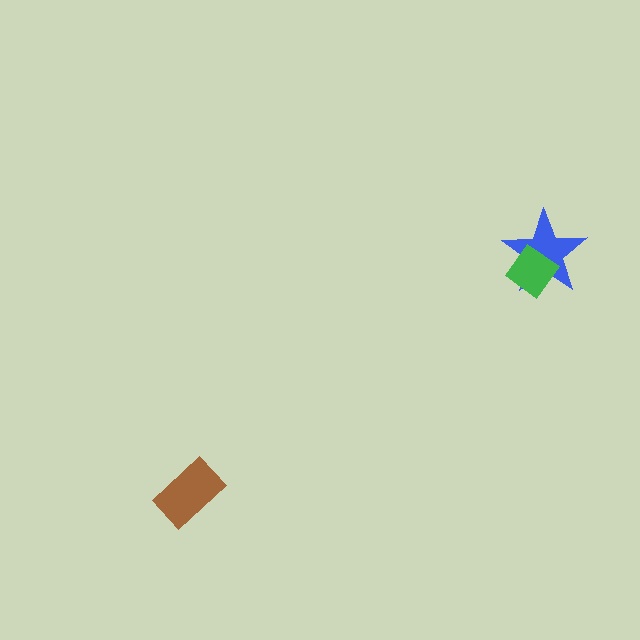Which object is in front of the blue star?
The green diamond is in front of the blue star.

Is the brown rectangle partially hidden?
No, no other shape covers it.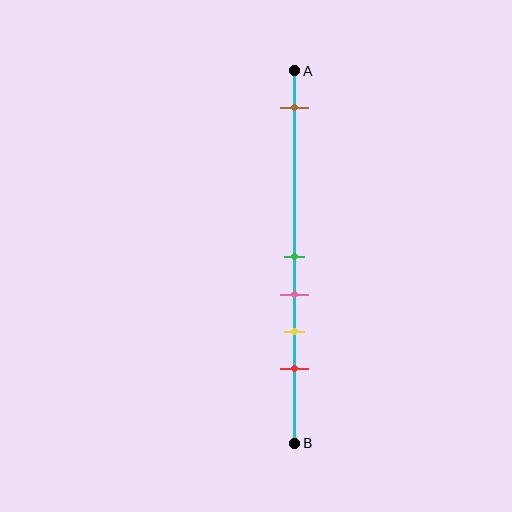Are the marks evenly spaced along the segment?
No, the marks are not evenly spaced.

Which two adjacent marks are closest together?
The green and pink marks are the closest adjacent pair.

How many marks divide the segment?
There are 5 marks dividing the segment.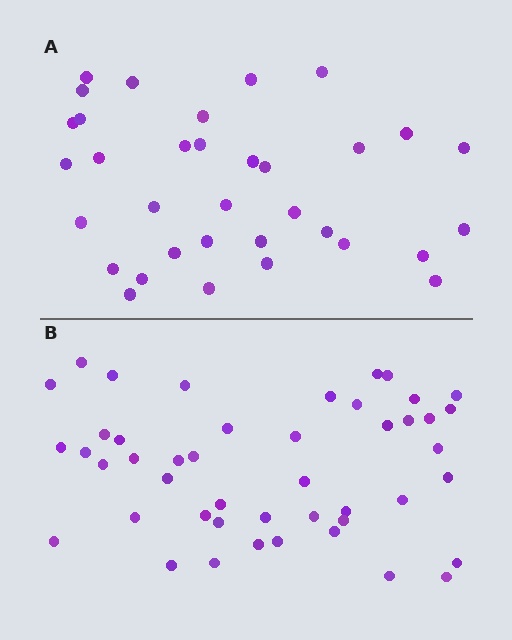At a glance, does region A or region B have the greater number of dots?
Region B (the bottom region) has more dots.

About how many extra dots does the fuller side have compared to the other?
Region B has roughly 12 or so more dots than region A.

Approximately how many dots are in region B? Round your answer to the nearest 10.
About 50 dots. (The exact count is 46, which rounds to 50.)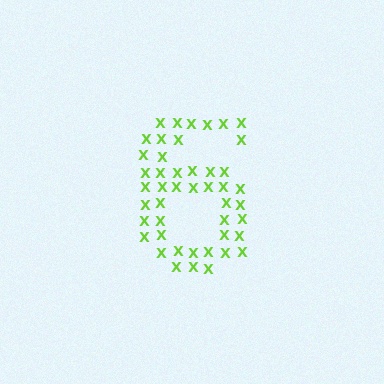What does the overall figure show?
The overall figure shows the digit 6.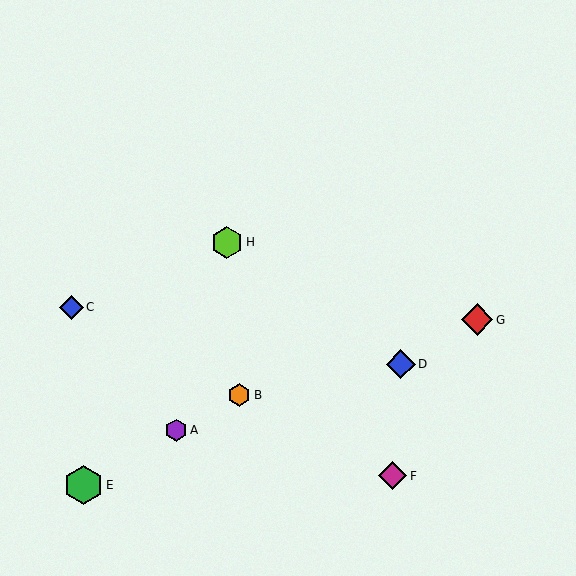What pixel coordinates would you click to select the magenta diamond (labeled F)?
Click at (392, 476) to select the magenta diamond F.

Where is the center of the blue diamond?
The center of the blue diamond is at (401, 364).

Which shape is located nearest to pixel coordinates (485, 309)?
The red diamond (labeled G) at (477, 320) is nearest to that location.